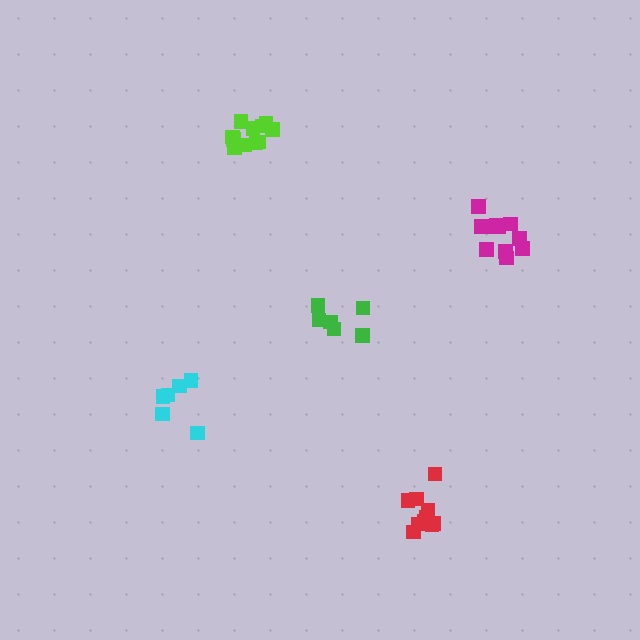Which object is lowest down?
The red cluster is bottommost.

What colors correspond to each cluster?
The clusters are colored: green, magenta, red, cyan, lime.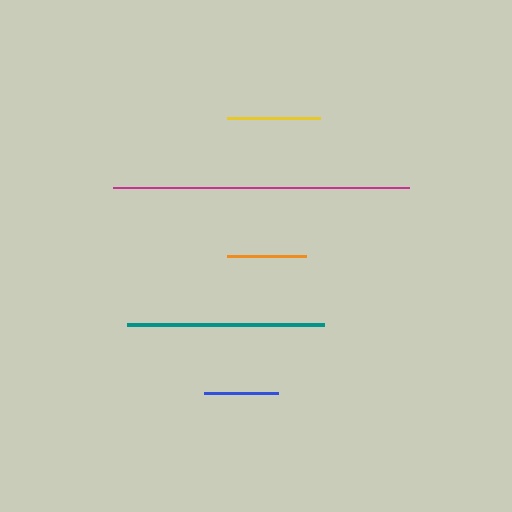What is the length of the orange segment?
The orange segment is approximately 79 pixels long.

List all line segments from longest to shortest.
From longest to shortest: magenta, teal, yellow, orange, blue.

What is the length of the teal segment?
The teal segment is approximately 197 pixels long.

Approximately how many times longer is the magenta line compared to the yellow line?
The magenta line is approximately 3.2 times the length of the yellow line.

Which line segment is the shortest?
The blue line is the shortest at approximately 73 pixels.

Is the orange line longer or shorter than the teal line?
The teal line is longer than the orange line.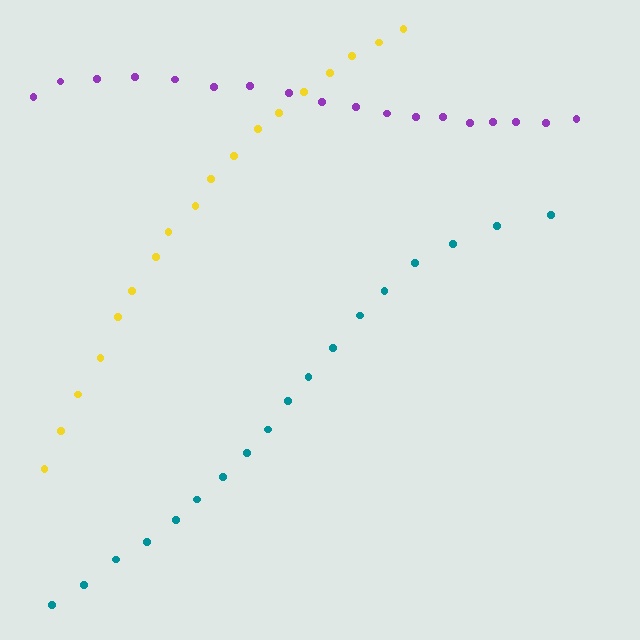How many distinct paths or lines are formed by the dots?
There are 3 distinct paths.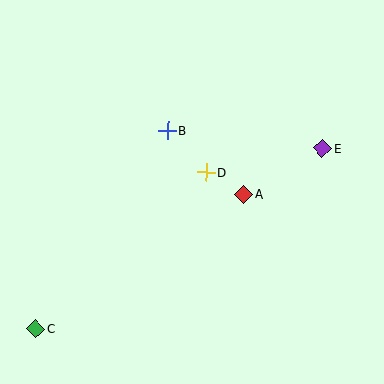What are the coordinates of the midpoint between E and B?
The midpoint between E and B is at (245, 139).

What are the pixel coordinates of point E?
Point E is at (322, 148).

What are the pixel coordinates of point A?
Point A is at (244, 194).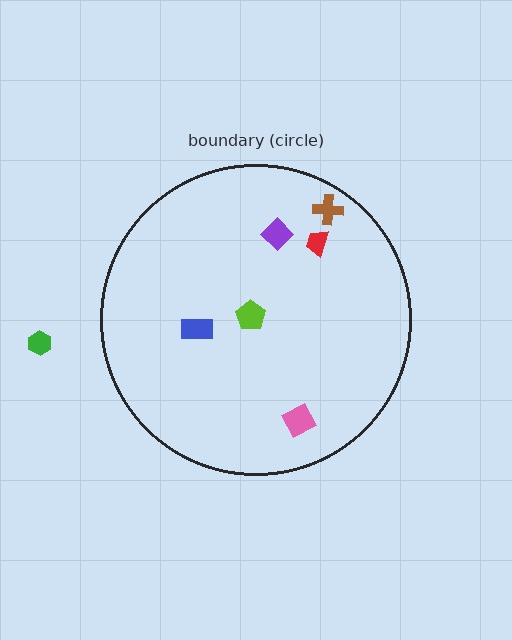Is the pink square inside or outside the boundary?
Inside.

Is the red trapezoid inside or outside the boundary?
Inside.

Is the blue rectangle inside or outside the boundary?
Inside.